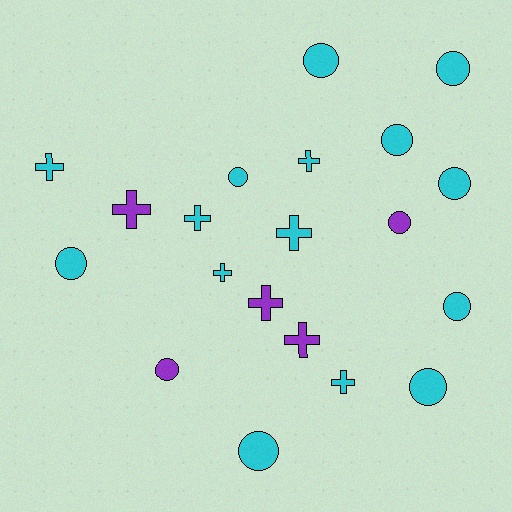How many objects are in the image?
There are 20 objects.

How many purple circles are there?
There are 2 purple circles.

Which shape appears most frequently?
Circle, with 11 objects.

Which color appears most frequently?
Cyan, with 15 objects.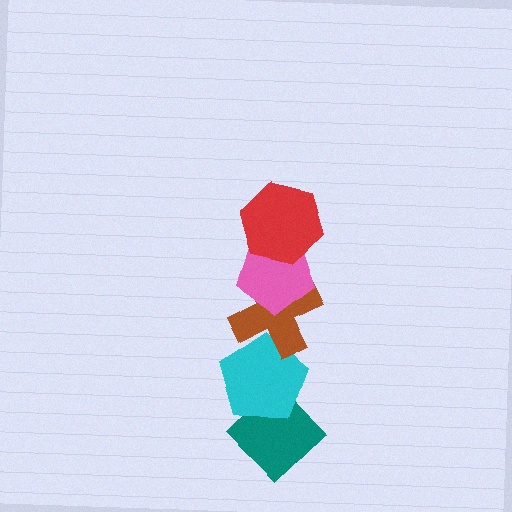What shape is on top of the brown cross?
The pink pentagon is on top of the brown cross.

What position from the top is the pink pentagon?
The pink pentagon is 2nd from the top.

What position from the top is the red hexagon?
The red hexagon is 1st from the top.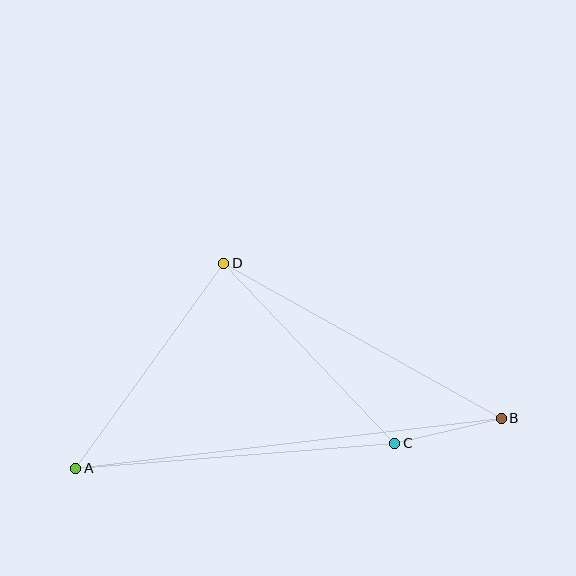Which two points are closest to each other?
Points B and C are closest to each other.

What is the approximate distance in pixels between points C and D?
The distance between C and D is approximately 248 pixels.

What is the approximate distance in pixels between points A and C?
The distance between A and C is approximately 320 pixels.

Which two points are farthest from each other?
Points A and B are farthest from each other.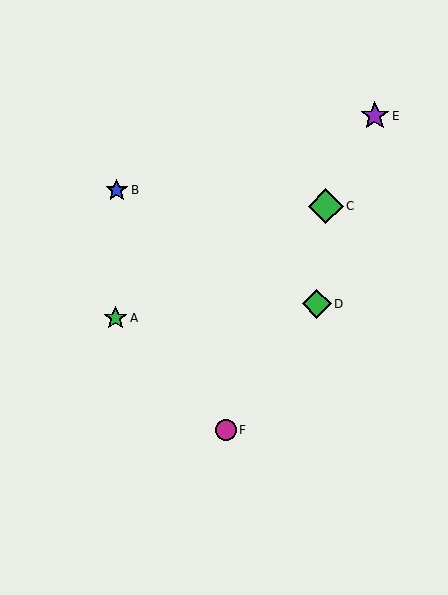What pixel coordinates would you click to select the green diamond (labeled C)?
Click at (326, 206) to select the green diamond C.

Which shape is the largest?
The green diamond (labeled C) is the largest.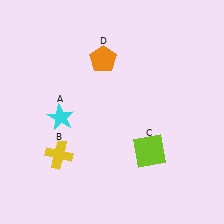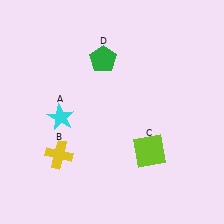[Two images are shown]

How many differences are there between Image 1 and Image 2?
There is 1 difference between the two images.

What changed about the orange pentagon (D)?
In Image 1, D is orange. In Image 2, it changed to green.